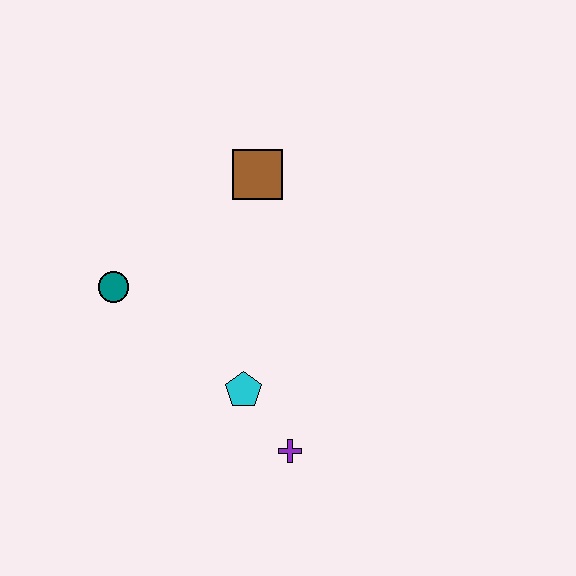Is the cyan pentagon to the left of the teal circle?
No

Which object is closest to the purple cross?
The cyan pentagon is closest to the purple cross.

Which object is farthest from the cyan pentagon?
The brown square is farthest from the cyan pentagon.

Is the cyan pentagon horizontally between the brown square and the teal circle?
Yes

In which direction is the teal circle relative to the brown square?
The teal circle is to the left of the brown square.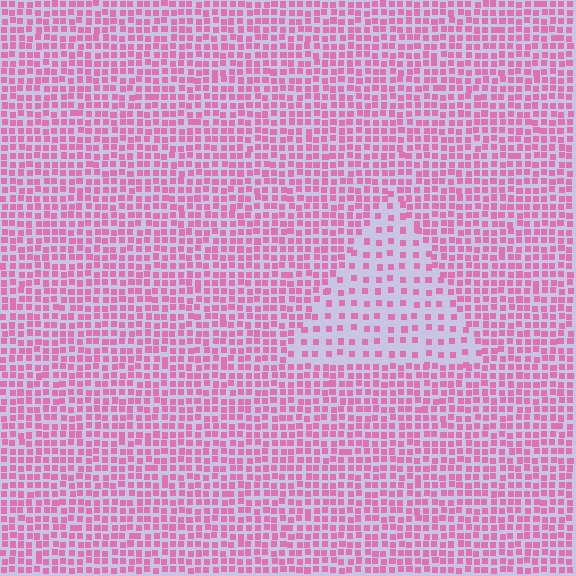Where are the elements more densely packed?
The elements are more densely packed outside the triangle boundary.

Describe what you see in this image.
The image contains small pink elements arranged at two different densities. A triangle-shaped region is visible where the elements are less densely packed than the surrounding area.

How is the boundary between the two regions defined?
The boundary is defined by a change in element density (approximately 2.2x ratio). All elements are the same color, size, and shape.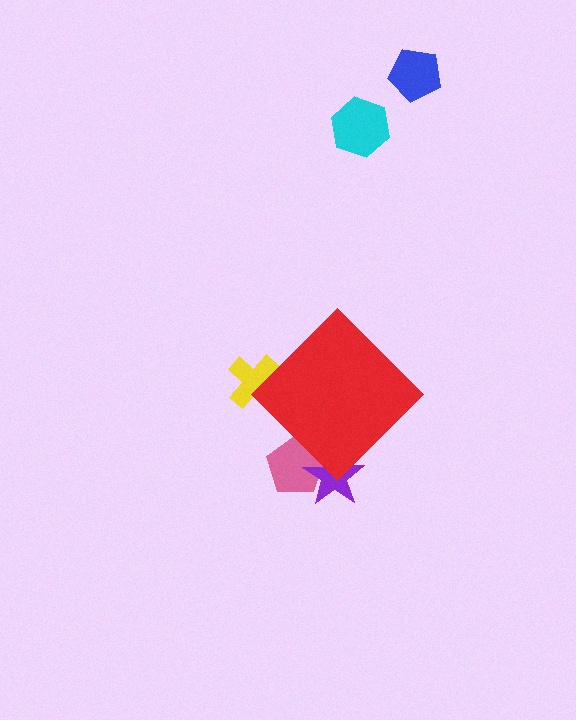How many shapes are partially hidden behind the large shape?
3 shapes are partially hidden.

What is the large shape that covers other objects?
A red diamond.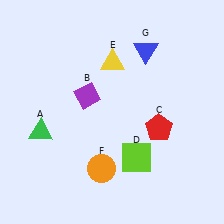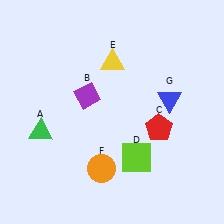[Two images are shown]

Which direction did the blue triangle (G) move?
The blue triangle (G) moved down.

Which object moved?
The blue triangle (G) moved down.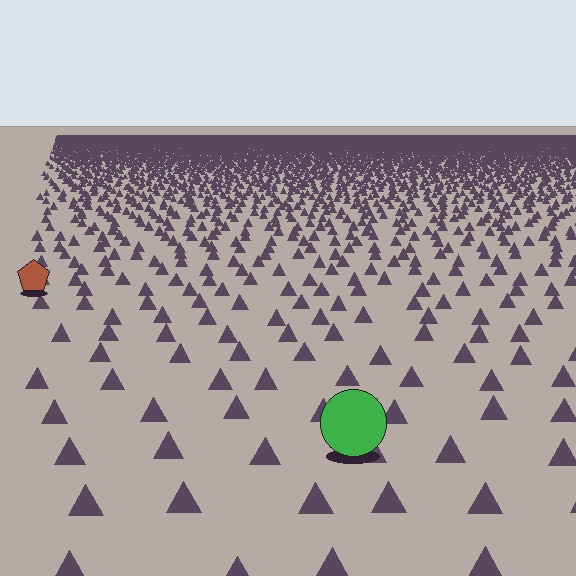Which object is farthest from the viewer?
The brown pentagon is farthest from the viewer. It appears smaller and the ground texture around it is denser.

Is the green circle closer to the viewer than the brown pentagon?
Yes. The green circle is closer — you can tell from the texture gradient: the ground texture is coarser near it.